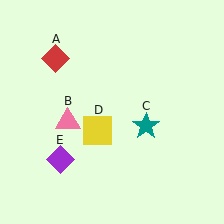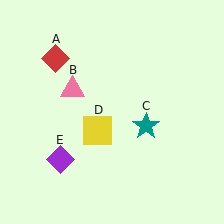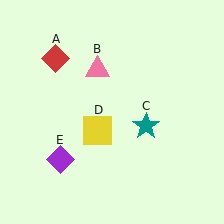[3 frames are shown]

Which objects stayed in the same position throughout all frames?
Red diamond (object A) and teal star (object C) and yellow square (object D) and purple diamond (object E) remained stationary.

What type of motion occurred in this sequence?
The pink triangle (object B) rotated clockwise around the center of the scene.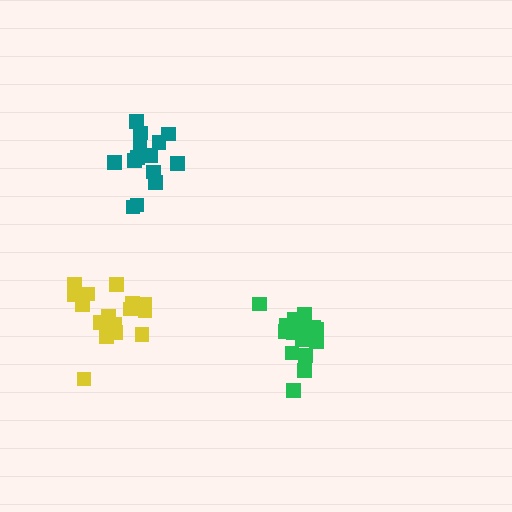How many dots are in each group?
Group 1: 17 dots, Group 2: 16 dots, Group 3: 14 dots (47 total).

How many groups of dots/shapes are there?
There are 3 groups.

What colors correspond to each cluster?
The clusters are colored: green, yellow, teal.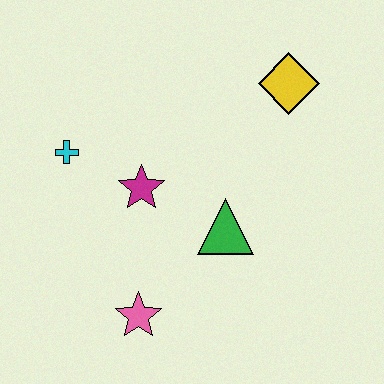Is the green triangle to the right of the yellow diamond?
No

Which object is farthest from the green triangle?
The cyan cross is farthest from the green triangle.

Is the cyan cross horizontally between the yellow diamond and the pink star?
No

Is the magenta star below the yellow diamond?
Yes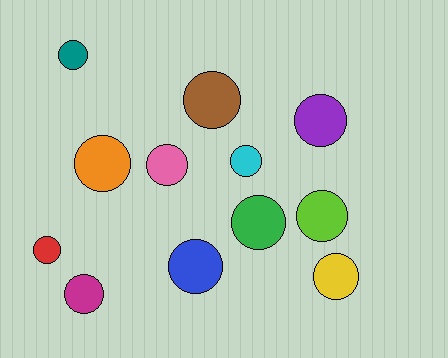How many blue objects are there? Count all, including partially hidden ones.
There is 1 blue object.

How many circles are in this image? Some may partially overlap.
There are 12 circles.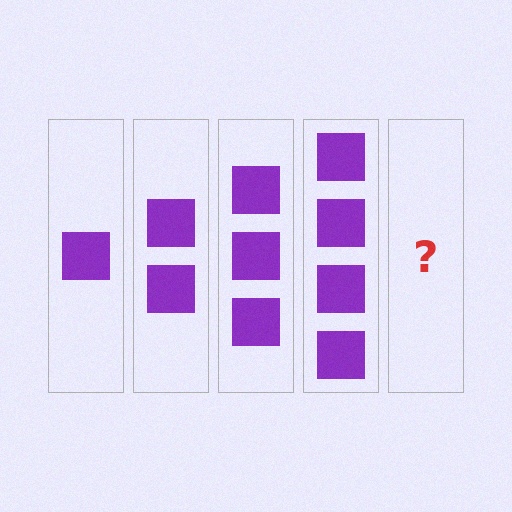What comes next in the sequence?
The next element should be 5 squares.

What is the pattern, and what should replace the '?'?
The pattern is that each step adds one more square. The '?' should be 5 squares.